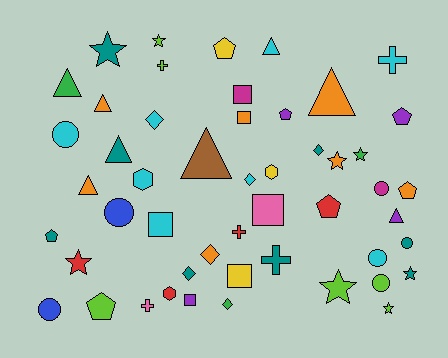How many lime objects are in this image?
There are 6 lime objects.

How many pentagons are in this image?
There are 7 pentagons.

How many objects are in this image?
There are 50 objects.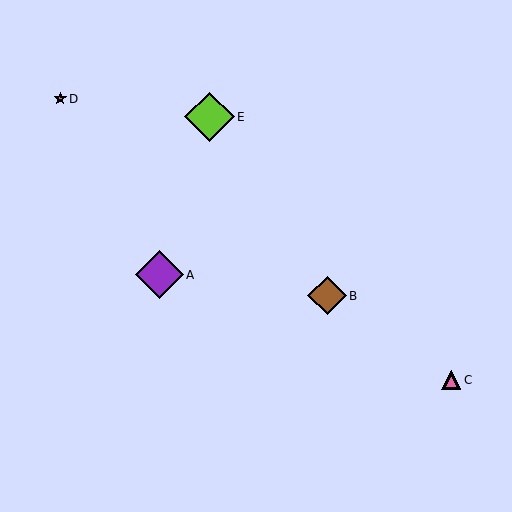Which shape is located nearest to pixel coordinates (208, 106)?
The lime diamond (labeled E) at (209, 117) is nearest to that location.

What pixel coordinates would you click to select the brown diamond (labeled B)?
Click at (327, 296) to select the brown diamond B.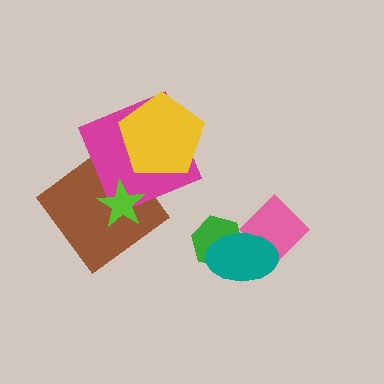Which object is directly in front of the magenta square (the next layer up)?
The lime star is directly in front of the magenta square.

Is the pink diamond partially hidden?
Yes, it is partially covered by another shape.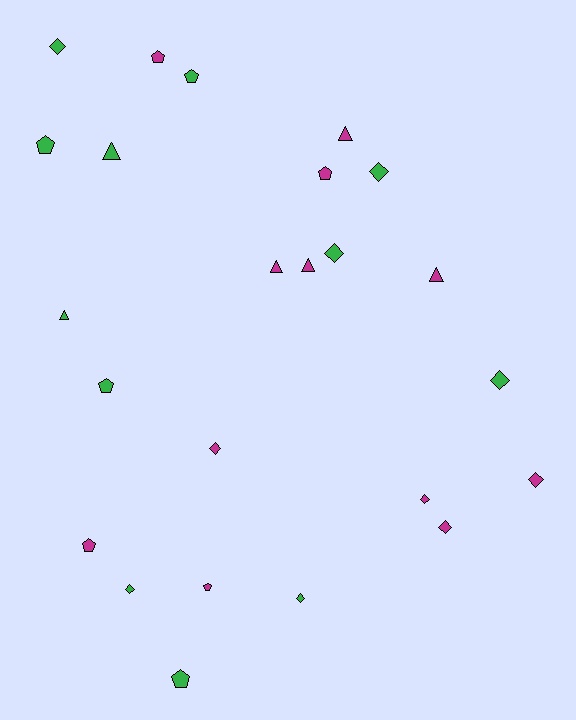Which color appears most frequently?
Magenta, with 12 objects.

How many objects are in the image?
There are 24 objects.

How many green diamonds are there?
There are 6 green diamonds.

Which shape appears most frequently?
Diamond, with 10 objects.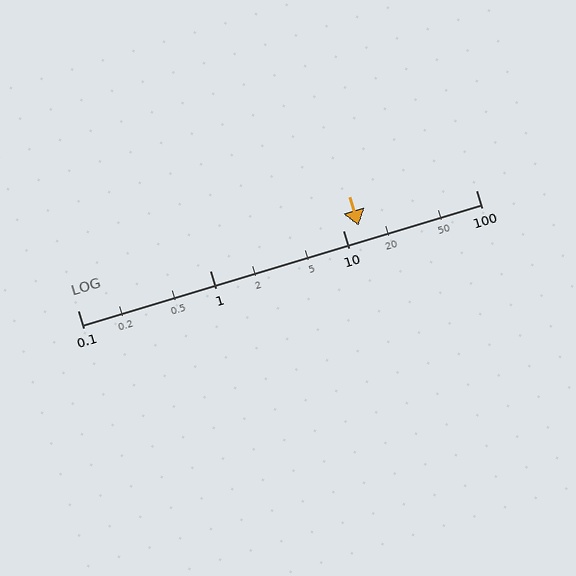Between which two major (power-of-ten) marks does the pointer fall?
The pointer is between 10 and 100.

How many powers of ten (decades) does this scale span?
The scale spans 3 decades, from 0.1 to 100.